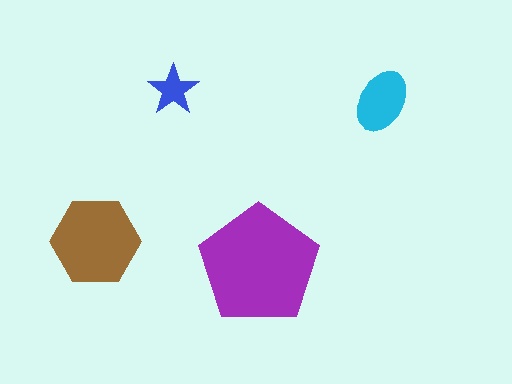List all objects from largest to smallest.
The purple pentagon, the brown hexagon, the cyan ellipse, the blue star.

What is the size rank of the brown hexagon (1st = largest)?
2nd.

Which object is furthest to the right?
The cyan ellipse is rightmost.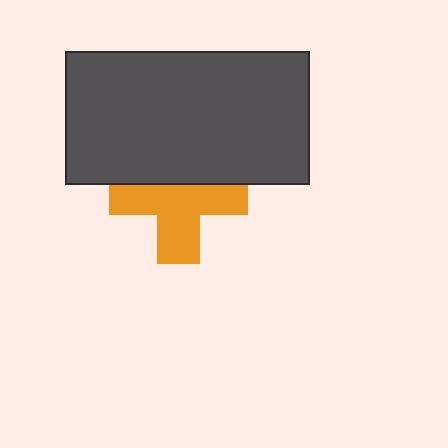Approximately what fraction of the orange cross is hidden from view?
Roughly 38% of the orange cross is hidden behind the dark gray rectangle.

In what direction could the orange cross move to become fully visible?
The orange cross could move down. That would shift it out from behind the dark gray rectangle entirely.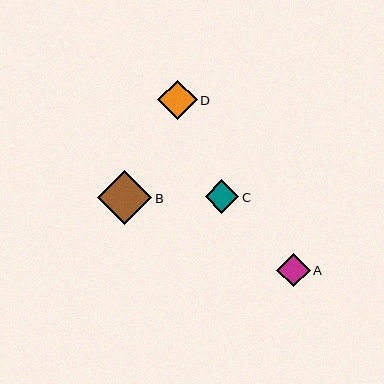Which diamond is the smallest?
Diamond C is the smallest with a size of approximately 34 pixels.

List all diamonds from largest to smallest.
From largest to smallest: B, D, A, C.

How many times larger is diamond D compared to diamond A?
Diamond D is approximately 1.2 times the size of diamond A.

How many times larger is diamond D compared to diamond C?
Diamond D is approximately 1.2 times the size of diamond C.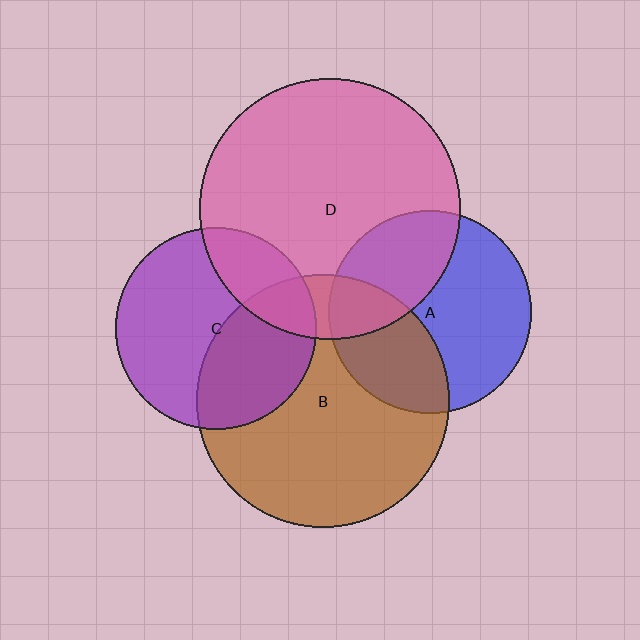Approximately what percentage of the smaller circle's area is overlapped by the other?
Approximately 25%.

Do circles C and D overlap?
Yes.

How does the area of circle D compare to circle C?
Approximately 1.7 times.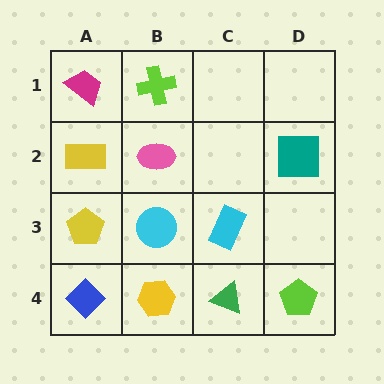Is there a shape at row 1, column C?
No, that cell is empty.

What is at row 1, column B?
A lime cross.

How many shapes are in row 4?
4 shapes.